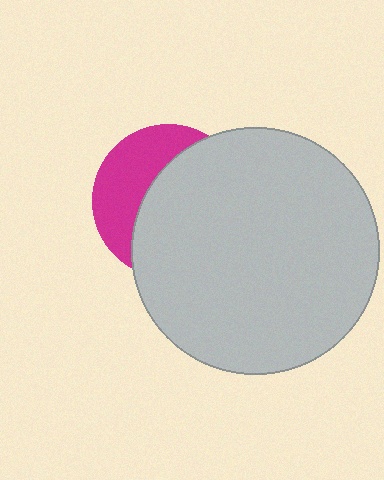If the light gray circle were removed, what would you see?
You would see the complete magenta circle.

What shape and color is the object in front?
The object in front is a light gray circle.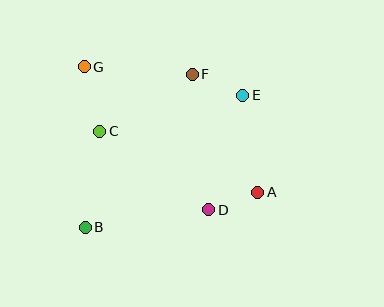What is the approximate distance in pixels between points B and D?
The distance between B and D is approximately 125 pixels.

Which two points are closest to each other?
Points A and D are closest to each other.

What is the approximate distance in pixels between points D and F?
The distance between D and F is approximately 137 pixels.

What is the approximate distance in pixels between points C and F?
The distance between C and F is approximately 109 pixels.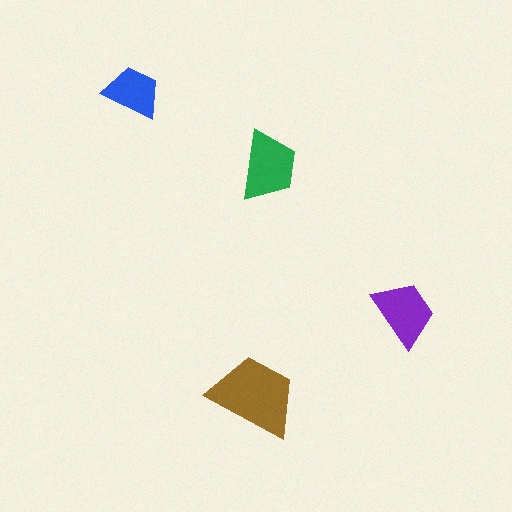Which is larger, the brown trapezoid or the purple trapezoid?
The brown one.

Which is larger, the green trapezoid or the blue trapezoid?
The green one.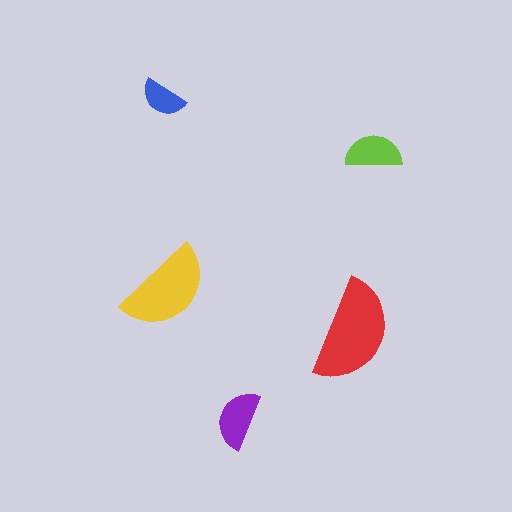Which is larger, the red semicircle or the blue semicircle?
The red one.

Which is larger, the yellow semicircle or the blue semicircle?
The yellow one.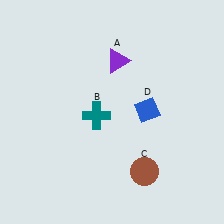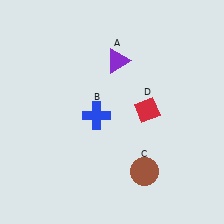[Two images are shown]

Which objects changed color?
B changed from teal to blue. D changed from blue to red.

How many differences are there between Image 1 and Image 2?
There are 2 differences between the two images.